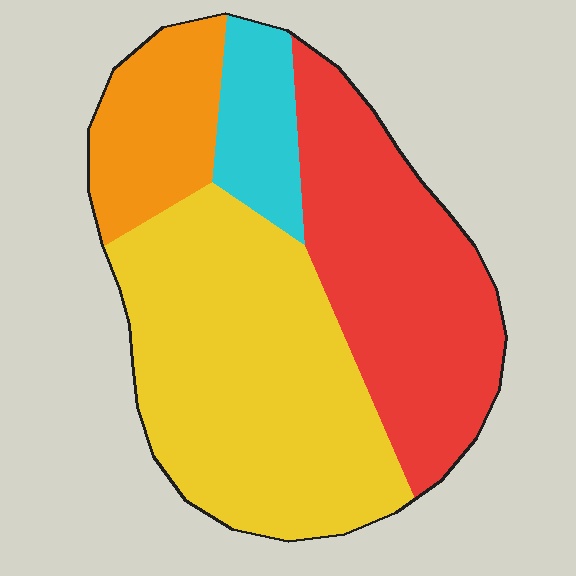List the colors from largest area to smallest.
From largest to smallest: yellow, red, orange, cyan.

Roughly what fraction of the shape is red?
Red covers around 35% of the shape.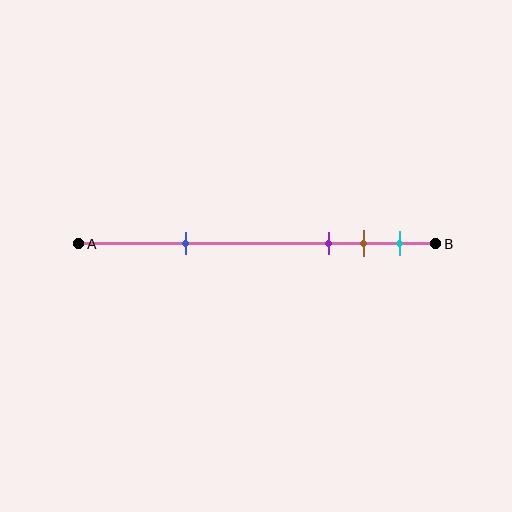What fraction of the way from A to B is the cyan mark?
The cyan mark is approximately 90% (0.9) of the way from A to B.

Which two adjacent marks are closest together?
The brown and cyan marks are the closest adjacent pair.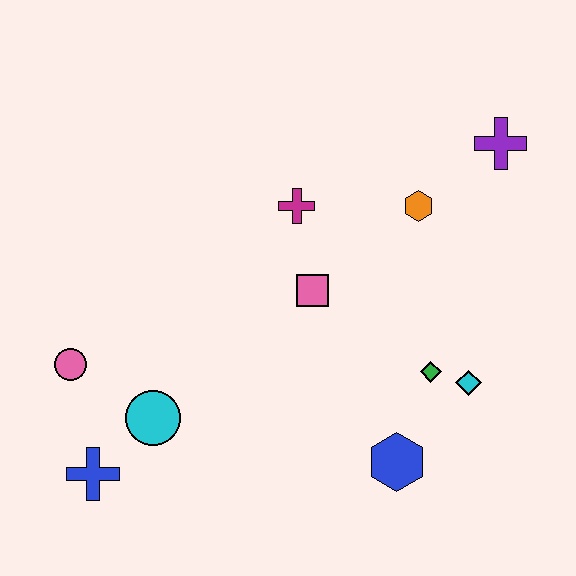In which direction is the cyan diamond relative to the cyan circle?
The cyan diamond is to the right of the cyan circle.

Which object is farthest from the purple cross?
The blue cross is farthest from the purple cross.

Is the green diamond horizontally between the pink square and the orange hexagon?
No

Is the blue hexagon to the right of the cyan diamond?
No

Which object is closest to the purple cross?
The orange hexagon is closest to the purple cross.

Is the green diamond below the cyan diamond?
No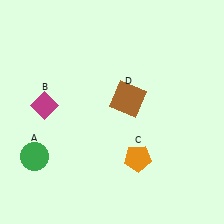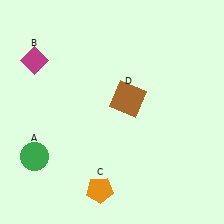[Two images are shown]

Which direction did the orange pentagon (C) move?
The orange pentagon (C) moved left.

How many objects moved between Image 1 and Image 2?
2 objects moved between the two images.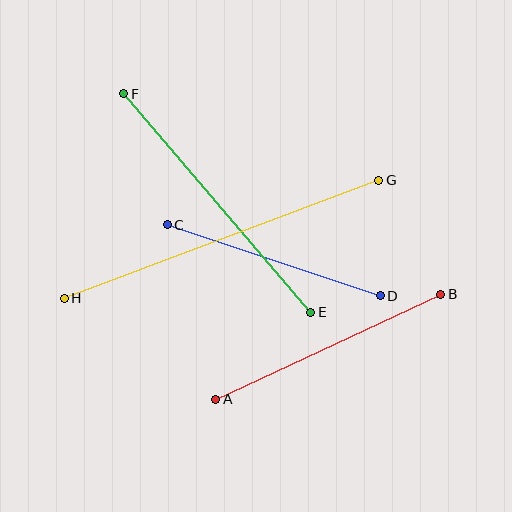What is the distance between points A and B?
The distance is approximately 248 pixels.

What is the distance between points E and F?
The distance is approximately 288 pixels.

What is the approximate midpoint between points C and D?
The midpoint is at approximately (274, 260) pixels.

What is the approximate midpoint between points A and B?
The midpoint is at approximately (328, 347) pixels.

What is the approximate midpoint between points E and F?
The midpoint is at approximately (217, 203) pixels.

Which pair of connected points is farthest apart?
Points G and H are farthest apart.